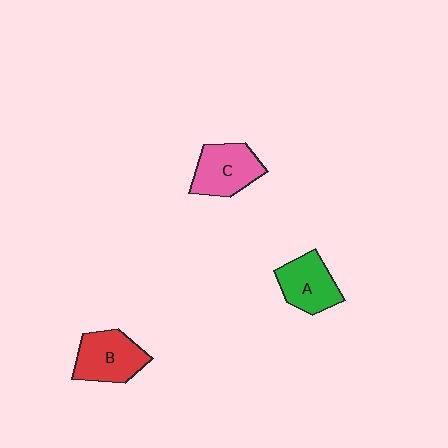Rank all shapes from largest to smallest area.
From largest to smallest: B (red), C (pink), A (green).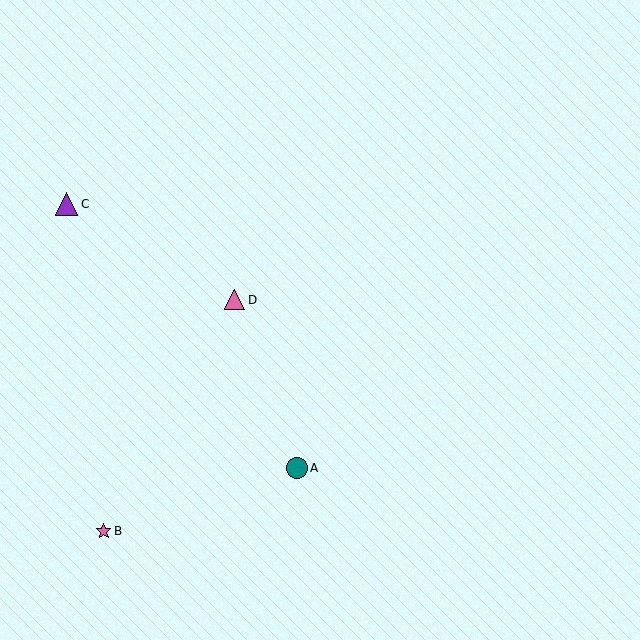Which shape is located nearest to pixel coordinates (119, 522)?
The pink star (labeled B) at (104, 531) is nearest to that location.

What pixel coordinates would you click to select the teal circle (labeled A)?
Click at (297, 468) to select the teal circle A.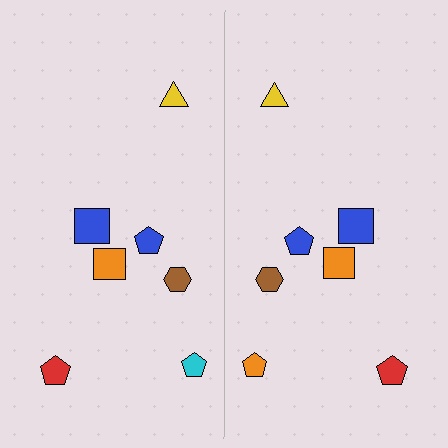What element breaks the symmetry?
The orange pentagon on the right side breaks the symmetry — its mirror counterpart is cyan.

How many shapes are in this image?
There are 14 shapes in this image.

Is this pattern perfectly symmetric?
No, the pattern is not perfectly symmetric. The orange pentagon on the right side breaks the symmetry — its mirror counterpart is cyan.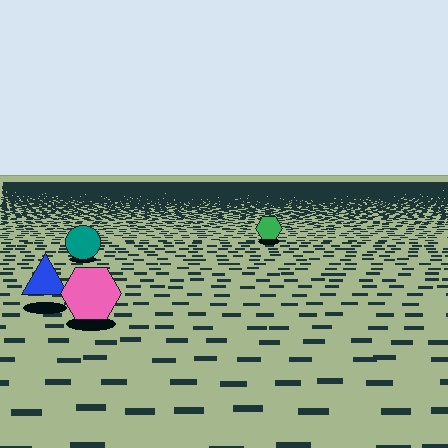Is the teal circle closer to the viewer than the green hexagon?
Yes. The teal circle is closer — you can tell from the texture gradient: the ground texture is coarser near it.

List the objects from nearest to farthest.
From nearest to farthest: the pink hexagon, the blue triangle, the teal circle, the green hexagon.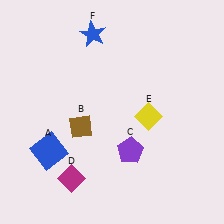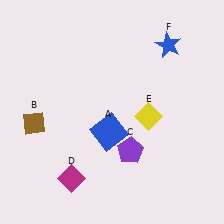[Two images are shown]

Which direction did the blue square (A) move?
The blue square (A) moved right.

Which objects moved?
The objects that moved are: the blue square (A), the brown diamond (B), the blue star (F).